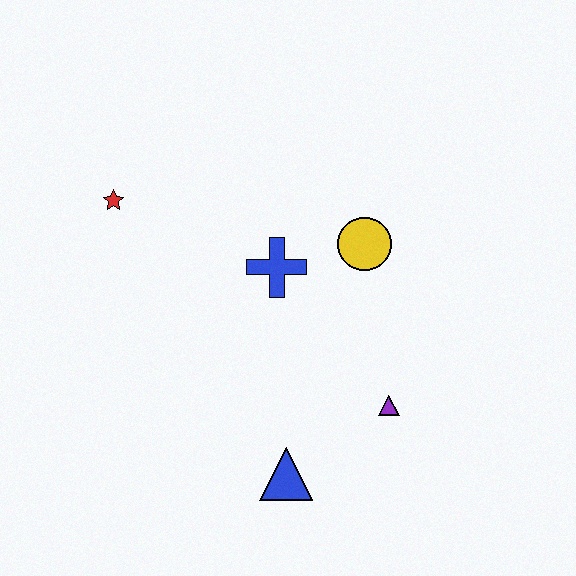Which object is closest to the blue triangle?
The purple triangle is closest to the blue triangle.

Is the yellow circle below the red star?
Yes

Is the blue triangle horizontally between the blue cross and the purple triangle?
Yes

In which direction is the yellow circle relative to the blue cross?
The yellow circle is to the right of the blue cross.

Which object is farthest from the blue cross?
The blue triangle is farthest from the blue cross.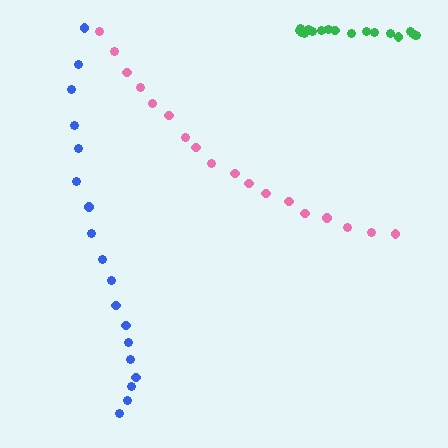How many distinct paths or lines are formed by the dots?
There are 3 distinct paths.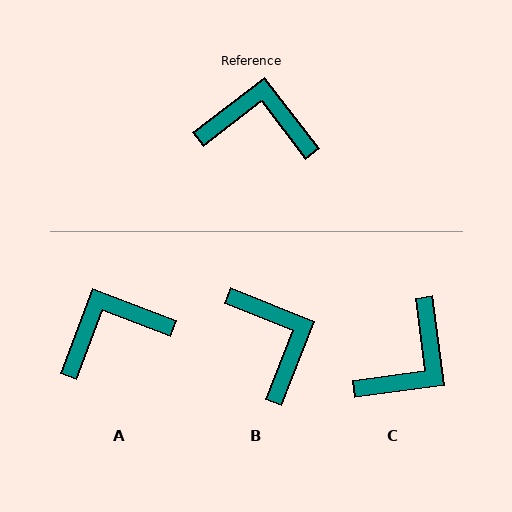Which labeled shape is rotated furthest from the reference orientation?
C, about 120 degrees away.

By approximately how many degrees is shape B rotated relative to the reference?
Approximately 59 degrees clockwise.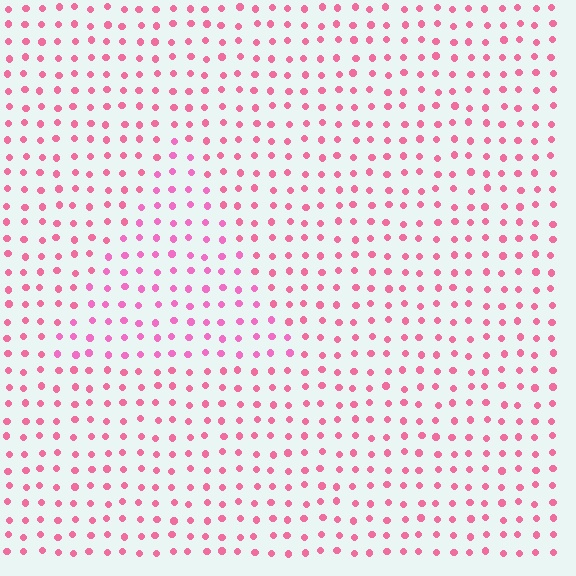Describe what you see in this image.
The image is filled with small pink elements in a uniform arrangement. A triangle-shaped region is visible where the elements are tinted to a slightly different hue, forming a subtle color boundary.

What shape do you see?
I see a triangle.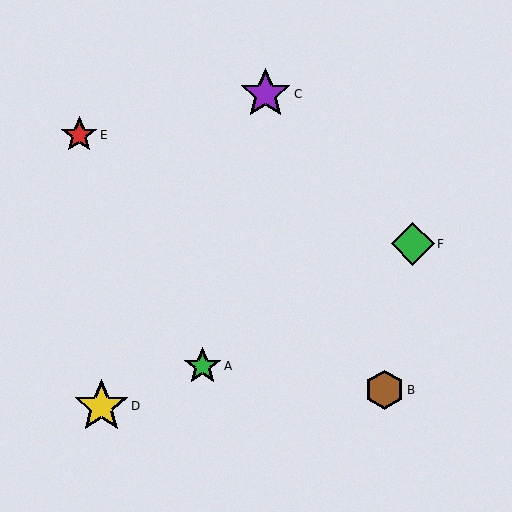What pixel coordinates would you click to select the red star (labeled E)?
Click at (79, 135) to select the red star E.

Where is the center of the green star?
The center of the green star is at (203, 366).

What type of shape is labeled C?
Shape C is a purple star.